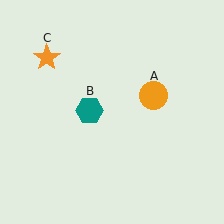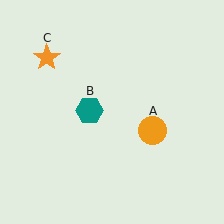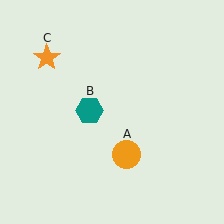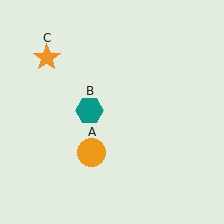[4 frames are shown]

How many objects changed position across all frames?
1 object changed position: orange circle (object A).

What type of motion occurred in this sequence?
The orange circle (object A) rotated clockwise around the center of the scene.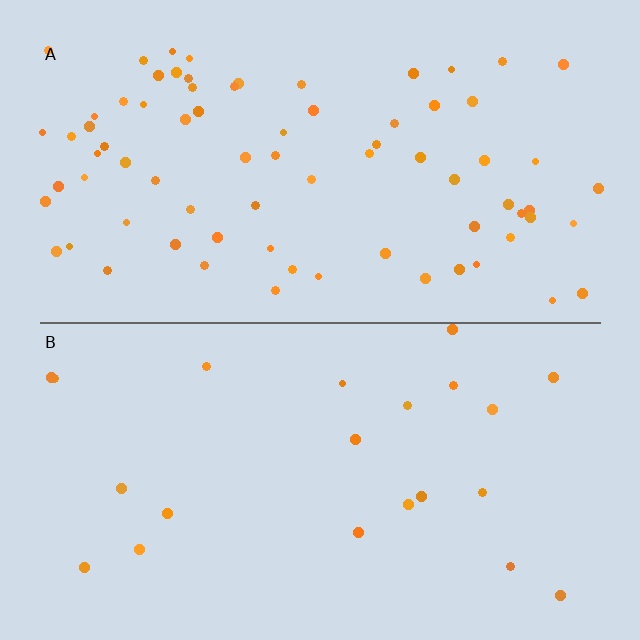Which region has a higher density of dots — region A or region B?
A (the top).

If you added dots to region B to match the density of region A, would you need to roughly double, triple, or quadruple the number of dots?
Approximately triple.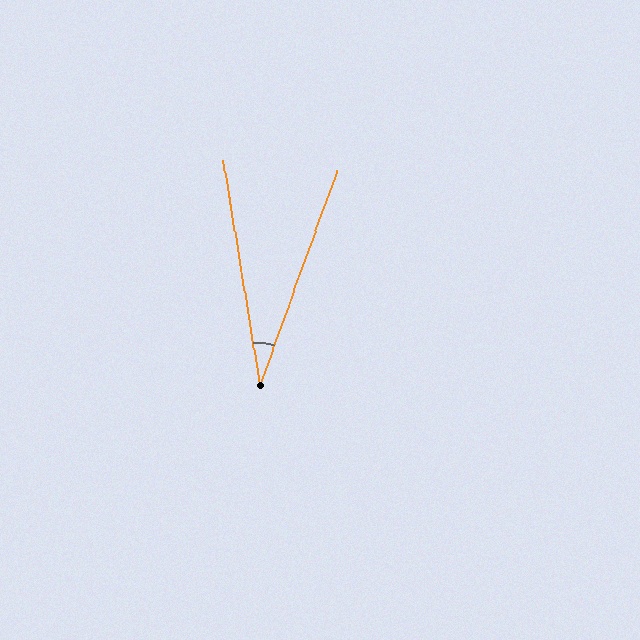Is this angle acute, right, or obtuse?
It is acute.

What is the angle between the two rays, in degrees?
Approximately 29 degrees.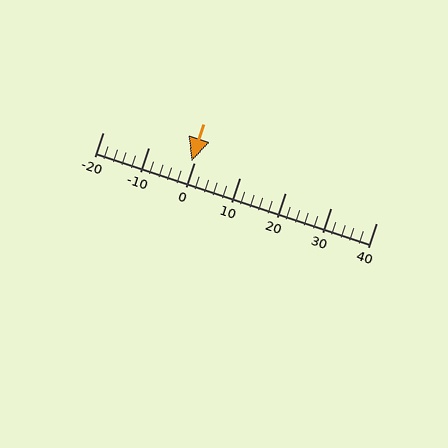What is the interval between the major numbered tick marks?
The major tick marks are spaced 10 units apart.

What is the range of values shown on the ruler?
The ruler shows values from -20 to 40.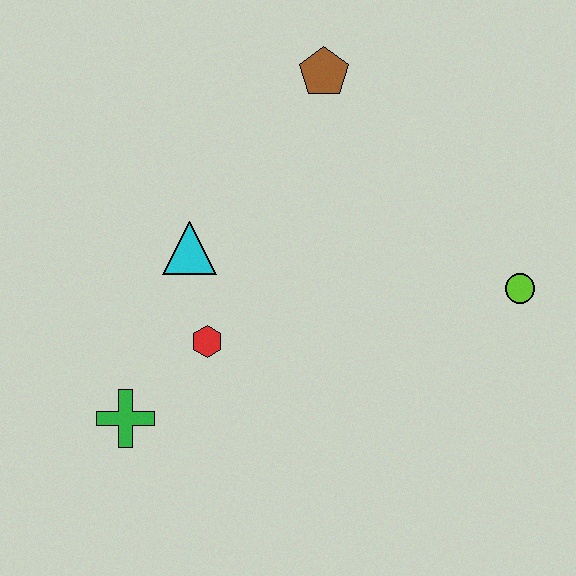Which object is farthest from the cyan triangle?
The lime circle is farthest from the cyan triangle.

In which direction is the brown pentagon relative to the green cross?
The brown pentagon is above the green cross.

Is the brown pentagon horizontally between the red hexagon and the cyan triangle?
No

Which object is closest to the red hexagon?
The cyan triangle is closest to the red hexagon.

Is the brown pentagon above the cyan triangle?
Yes